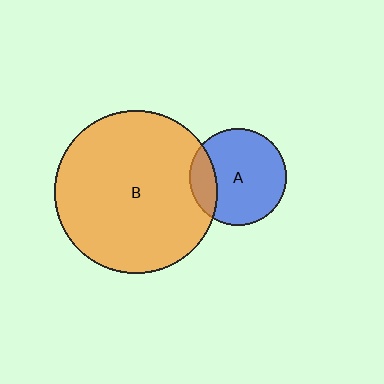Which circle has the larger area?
Circle B (orange).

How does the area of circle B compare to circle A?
Approximately 2.8 times.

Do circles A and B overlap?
Yes.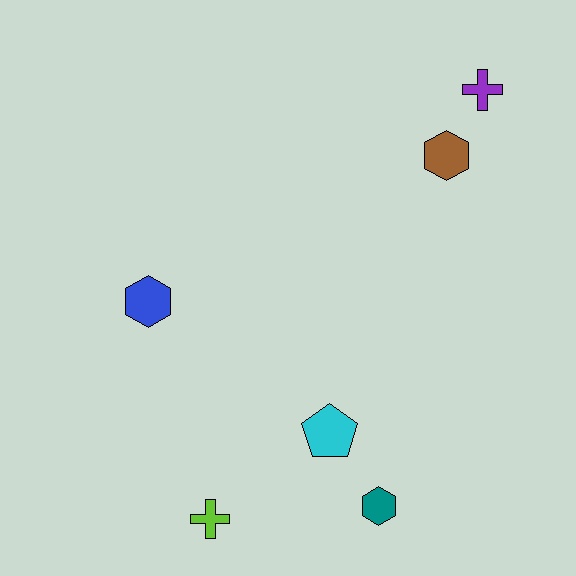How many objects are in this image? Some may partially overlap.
There are 6 objects.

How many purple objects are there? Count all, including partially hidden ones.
There is 1 purple object.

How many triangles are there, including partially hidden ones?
There are no triangles.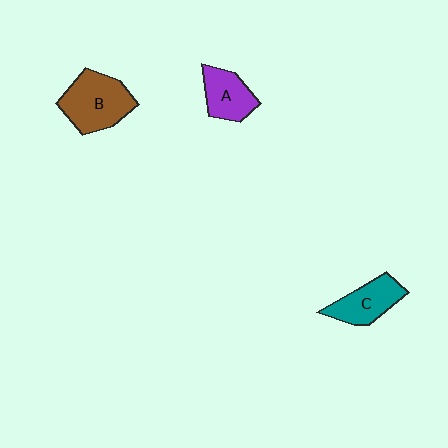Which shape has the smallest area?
Shape A (purple).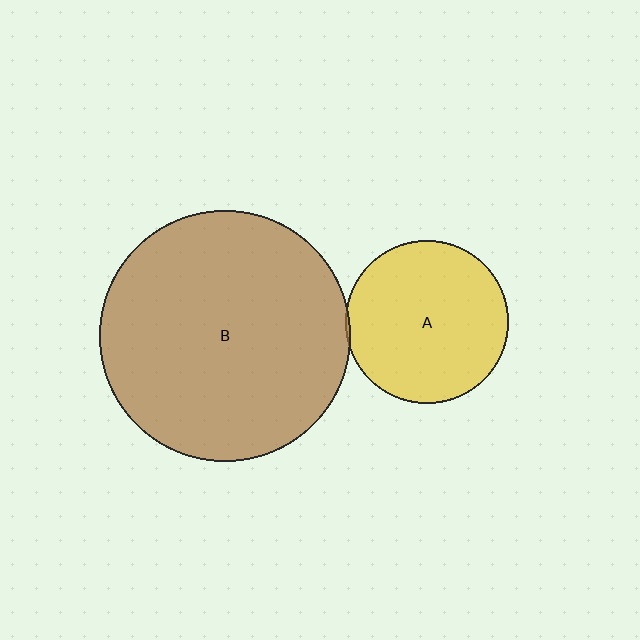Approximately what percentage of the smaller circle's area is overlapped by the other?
Approximately 5%.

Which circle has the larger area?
Circle B (brown).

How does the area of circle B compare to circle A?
Approximately 2.4 times.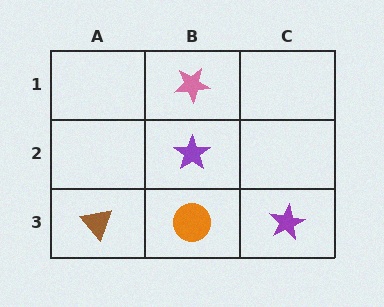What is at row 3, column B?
An orange circle.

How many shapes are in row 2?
1 shape.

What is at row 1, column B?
A pink star.